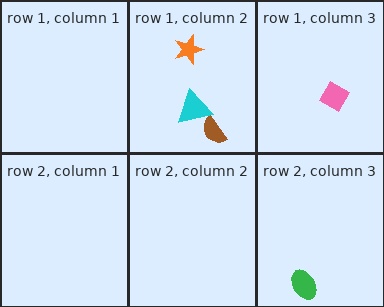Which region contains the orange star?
The row 1, column 2 region.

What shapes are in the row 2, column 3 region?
The green ellipse.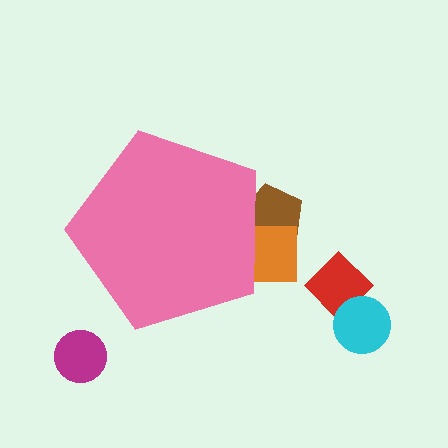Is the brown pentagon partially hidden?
Yes, the brown pentagon is partially hidden behind the pink pentagon.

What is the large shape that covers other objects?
A pink pentagon.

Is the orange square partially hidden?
Yes, the orange square is partially hidden behind the pink pentagon.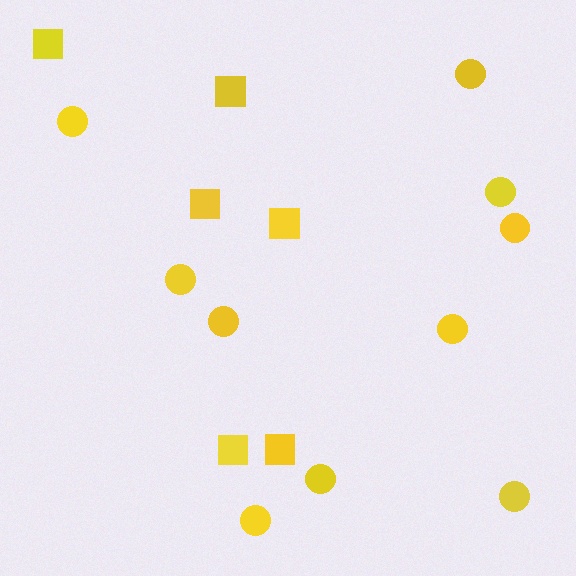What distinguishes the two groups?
There are 2 groups: one group of squares (6) and one group of circles (10).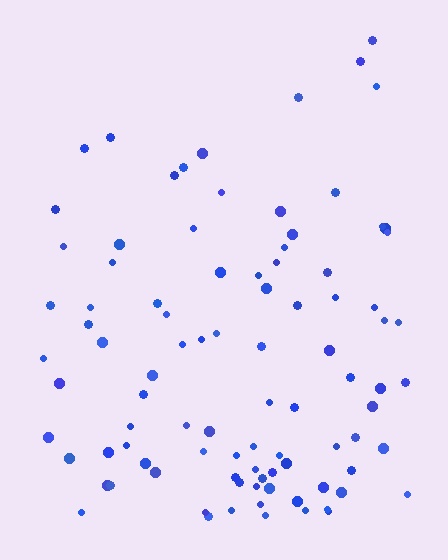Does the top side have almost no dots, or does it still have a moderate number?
Still a moderate number, just noticeably fewer than the bottom.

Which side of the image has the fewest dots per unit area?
The top.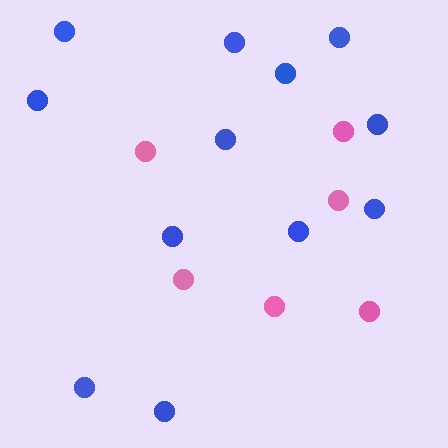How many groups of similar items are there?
There are 2 groups: one group of pink circles (6) and one group of blue circles (12).